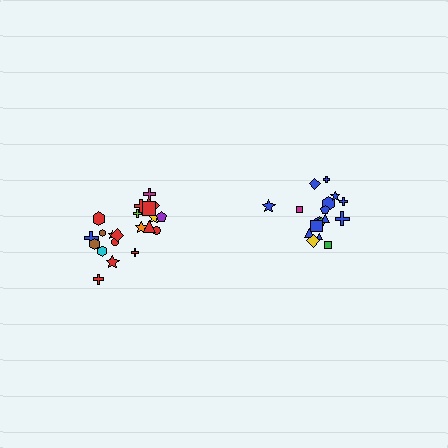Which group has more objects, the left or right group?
The left group.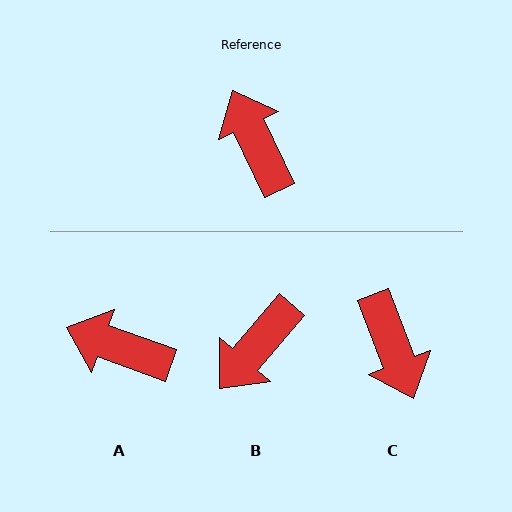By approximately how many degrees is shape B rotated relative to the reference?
Approximately 114 degrees counter-clockwise.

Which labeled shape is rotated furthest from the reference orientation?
C, about 176 degrees away.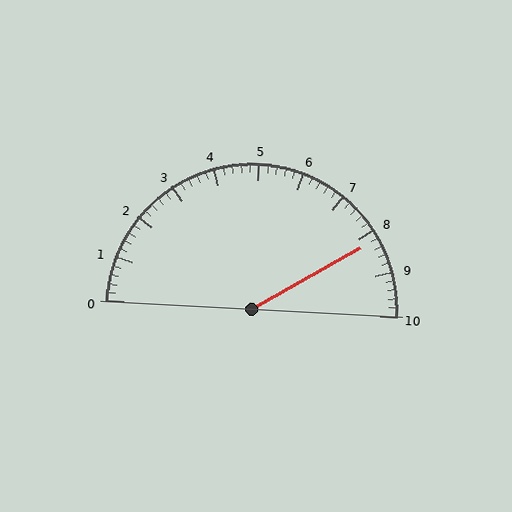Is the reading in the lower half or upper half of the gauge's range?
The reading is in the upper half of the range (0 to 10).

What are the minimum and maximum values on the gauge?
The gauge ranges from 0 to 10.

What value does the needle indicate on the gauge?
The needle indicates approximately 8.2.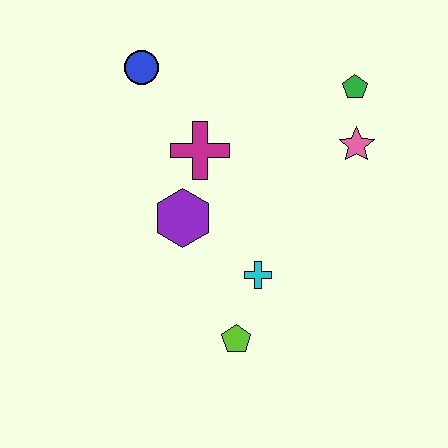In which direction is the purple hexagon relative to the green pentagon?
The purple hexagon is to the left of the green pentagon.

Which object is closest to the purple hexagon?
The magenta cross is closest to the purple hexagon.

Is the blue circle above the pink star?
Yes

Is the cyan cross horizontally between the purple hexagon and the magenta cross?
No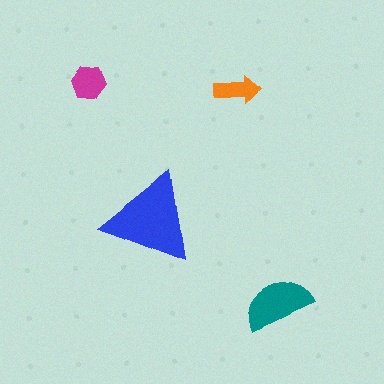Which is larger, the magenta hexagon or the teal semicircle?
The teal semicircle.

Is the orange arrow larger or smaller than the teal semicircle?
Smaller.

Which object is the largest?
The blue triangle.